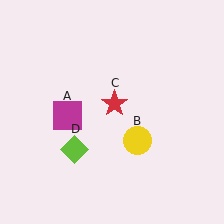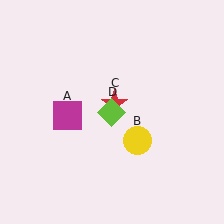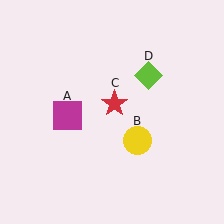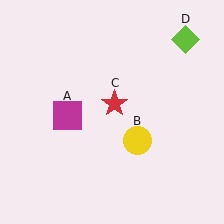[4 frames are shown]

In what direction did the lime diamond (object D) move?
The lime diamond (object D) moved up and to the right.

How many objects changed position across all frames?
1 object changed position: lime diamond (object D).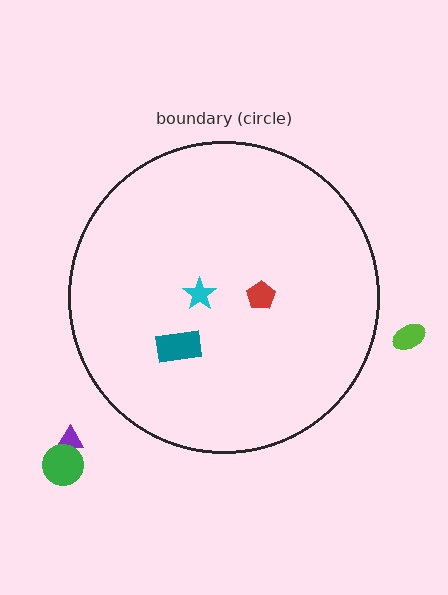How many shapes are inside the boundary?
3 inside, 3 outside.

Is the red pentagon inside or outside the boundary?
Inside.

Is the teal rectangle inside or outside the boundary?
Inside.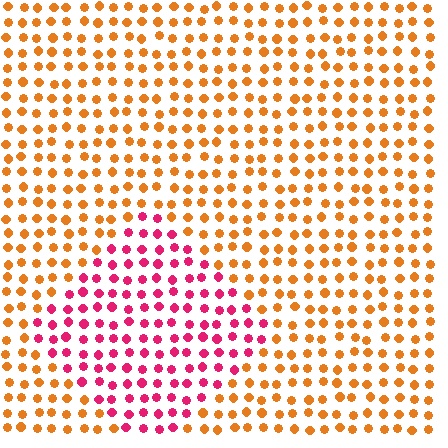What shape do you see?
I see a diamond.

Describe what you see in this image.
The image is filled with small orange elements in a uniform arrangement. A diamond-shaped region is visible where the elements are tinted to a slightly different hue, forming a subtle color boundary.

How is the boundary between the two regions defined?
The boundary is defined purely by a slight shift in hue (about 54 degrees). Spacing, size, and orientation are identical on both sides.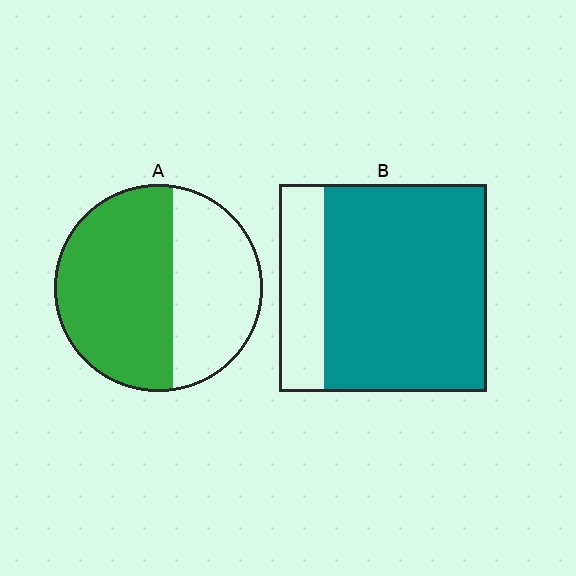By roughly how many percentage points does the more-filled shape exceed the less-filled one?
By roughly 20 percentage points (B over A).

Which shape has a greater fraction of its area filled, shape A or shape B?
Shape B.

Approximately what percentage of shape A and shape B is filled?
A is approximately 60% and B is approximately 80%.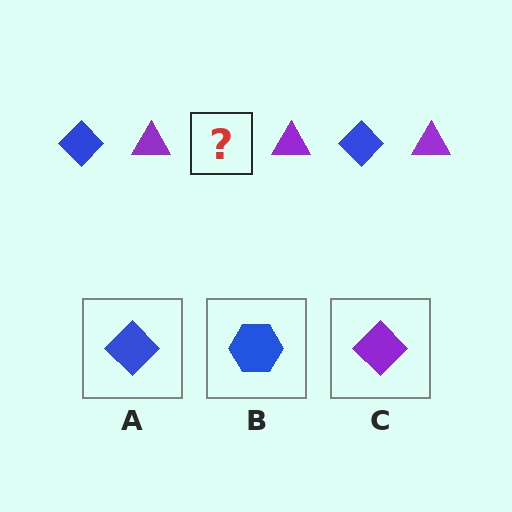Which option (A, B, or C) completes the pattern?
A.